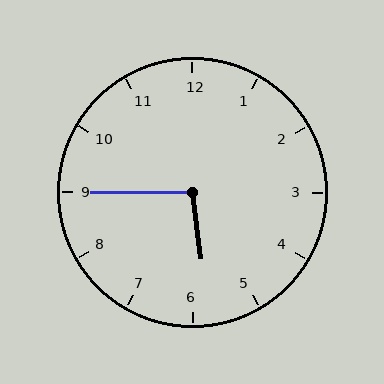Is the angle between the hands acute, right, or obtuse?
It is obtuse.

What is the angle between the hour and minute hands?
Approximately 98 degrees.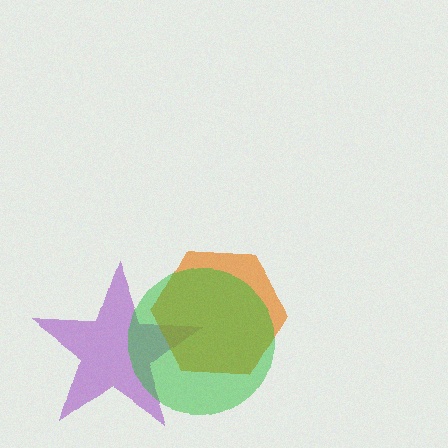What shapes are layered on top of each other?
The layered shapes are: a purple star, an orange hexagon, a green circle.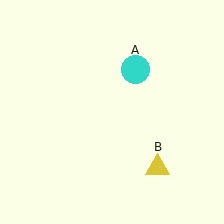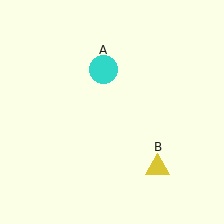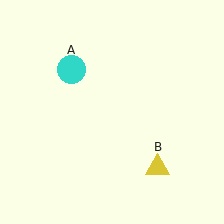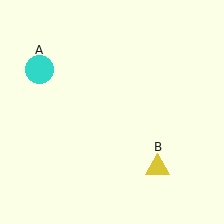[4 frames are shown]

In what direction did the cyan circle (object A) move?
The cyan circle (object A) moved left.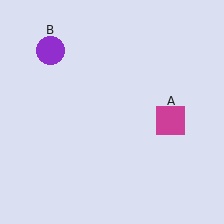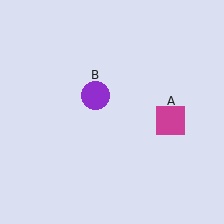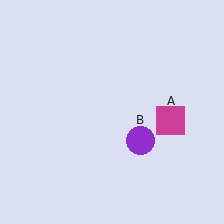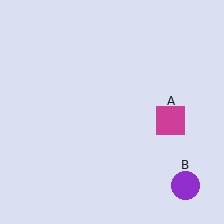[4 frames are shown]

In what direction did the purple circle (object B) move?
The purple circle (object B) moved down and to the right.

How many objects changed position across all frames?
1 object changed position: purple circle (object B).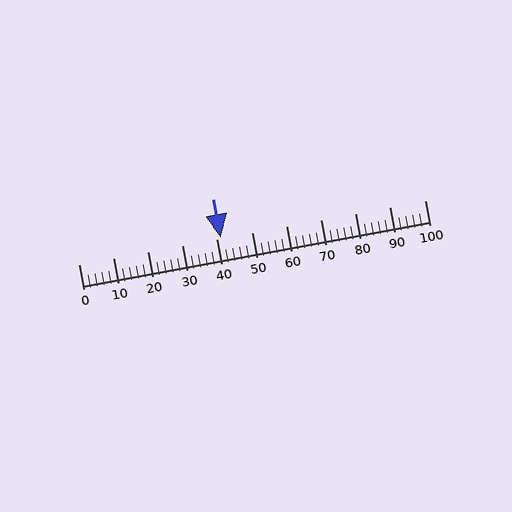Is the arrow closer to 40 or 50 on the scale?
The arrow is closer to 40.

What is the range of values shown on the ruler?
The ruler shows values from 0 to 100.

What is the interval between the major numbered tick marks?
The major tick marks are spaced 10 units apart.